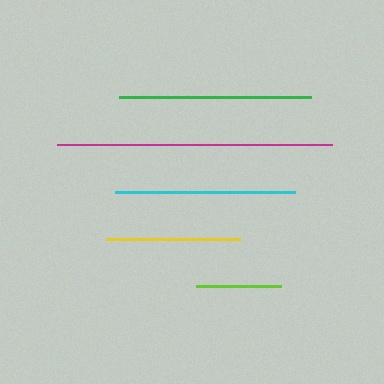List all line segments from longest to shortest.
From longest to shortest: magenta, green, cyan, yellow, lime.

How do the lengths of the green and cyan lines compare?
The green and cyan lines are approximately the same length.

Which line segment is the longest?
The magenta line is the longest at approximately 274 pixels.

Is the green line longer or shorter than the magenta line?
The magenta line is longer than the green line.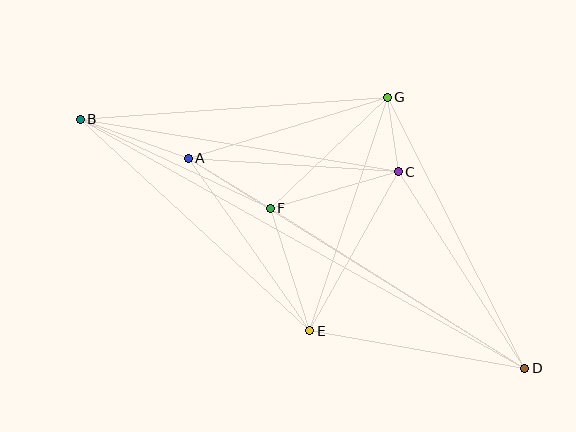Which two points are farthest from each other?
Points B and D are farthest from each other.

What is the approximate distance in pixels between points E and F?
The distance between E and F is approximately 128 pixels.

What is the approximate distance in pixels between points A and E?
The distance between A and E is approximately 211 pixels.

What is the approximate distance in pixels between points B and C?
The distance between B and C is approximately 322 pixels.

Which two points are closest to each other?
Points C and G are closest to each other.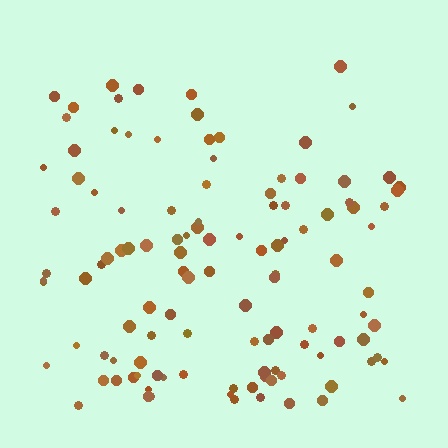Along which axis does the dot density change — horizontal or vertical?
Vertical.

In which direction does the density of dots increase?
From top to bottom, with the bottom side densest.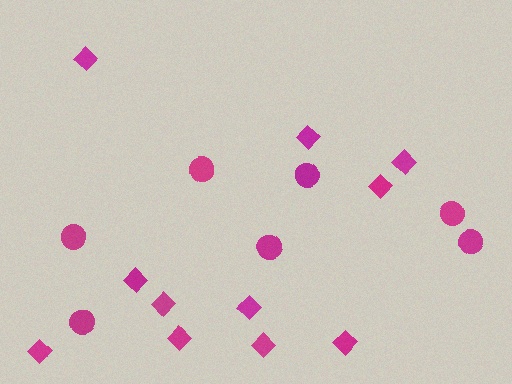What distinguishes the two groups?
There are 2 groups: one group of diamonds (11) and one group of circles (7).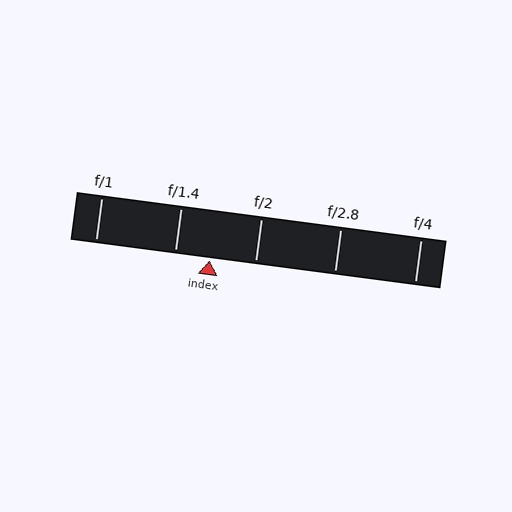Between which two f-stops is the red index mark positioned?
The index mark is between f/1.4 and f/2.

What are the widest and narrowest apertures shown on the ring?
The widest aperture shown is f/1 and the narrowest is f/4.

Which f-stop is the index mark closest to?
The index mark is closest to f/1.4.